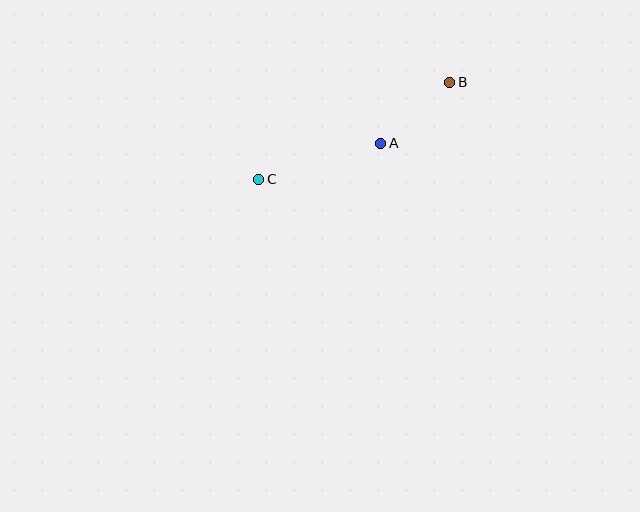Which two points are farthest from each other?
Points B and C are farthest from each other.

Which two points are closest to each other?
Points A and B are closest to each other.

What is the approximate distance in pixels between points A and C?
The distance between A and C is approximately 127 pixels.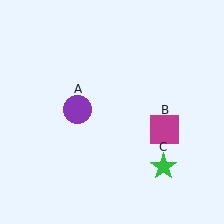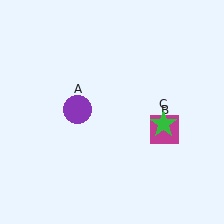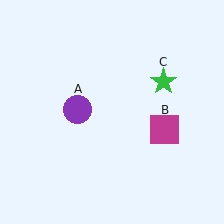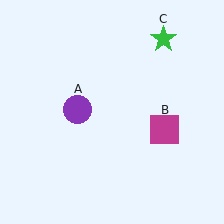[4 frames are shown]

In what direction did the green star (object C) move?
The green star (object C) moved up.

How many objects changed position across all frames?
1 object changed position: green star (object C).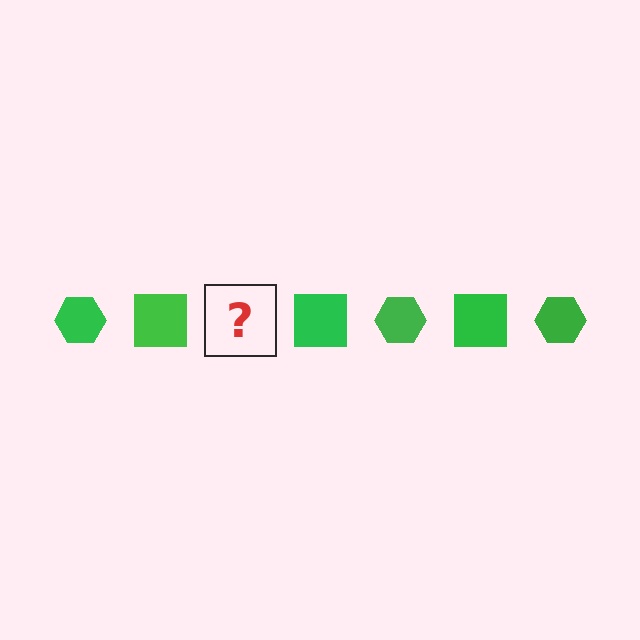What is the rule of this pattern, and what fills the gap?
The rule is that the pattern cycles through hexagon, square shapes in green. The gap should be filled with a green hexagon.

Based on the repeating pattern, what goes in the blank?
The blank should be a green hexagon.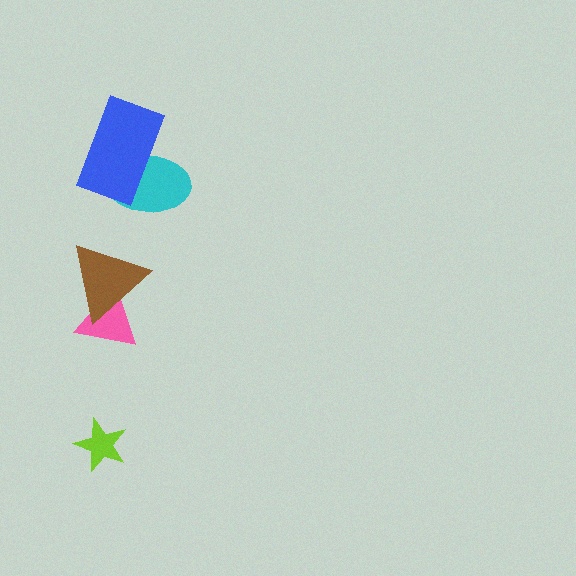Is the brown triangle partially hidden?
No, no other shape covers it.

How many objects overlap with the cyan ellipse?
1 object overlaps with the cyan ellipse.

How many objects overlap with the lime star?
0 objects overlap with the lime star.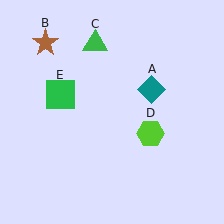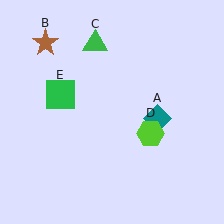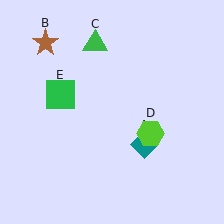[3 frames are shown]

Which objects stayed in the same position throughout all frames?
Brown star (object B) and green triangle (object C) and lime hexagon (object D) and green square (object E) remained stationary.